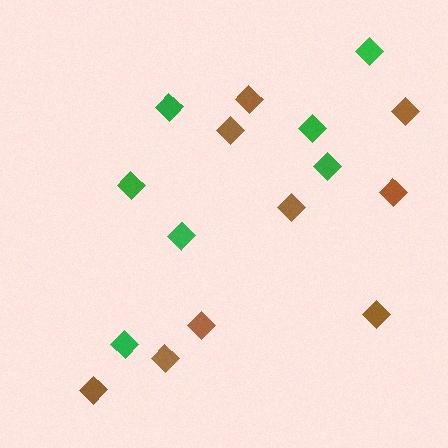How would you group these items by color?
There are 2 groups: one group of green diamonds (7) and one group of brown diamonds (9).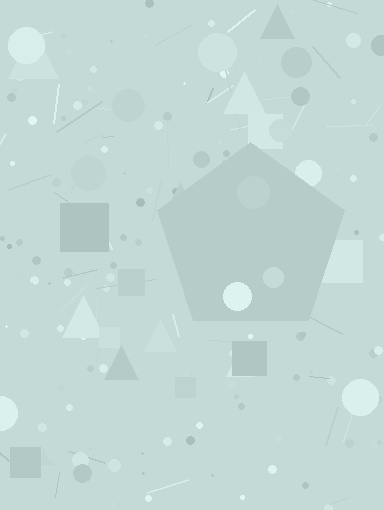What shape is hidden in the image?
A pentagon is hidden in the image.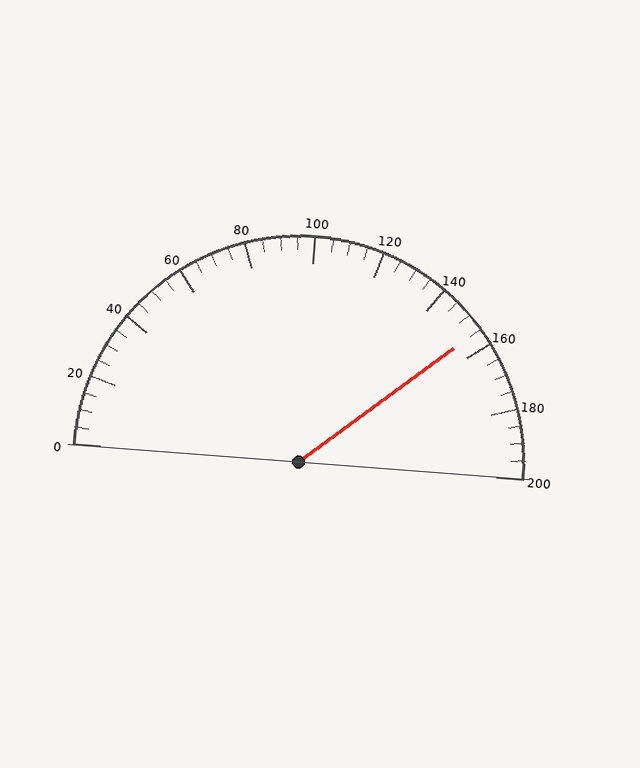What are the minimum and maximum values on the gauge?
The gauge ranges from 0 to 200.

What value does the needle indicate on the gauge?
The needle indicates approximately 155.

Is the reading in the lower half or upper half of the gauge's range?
The reading is in the upper half of the range (0 to 200).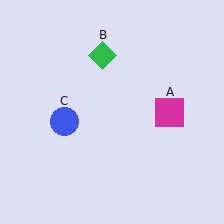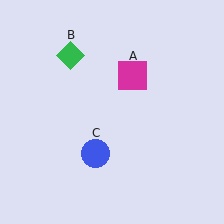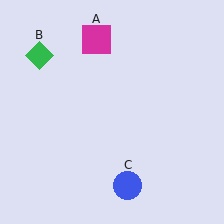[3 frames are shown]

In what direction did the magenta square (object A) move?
The magenta square (object A) moved up and to the left.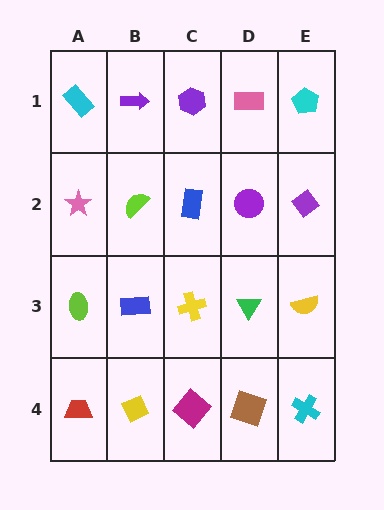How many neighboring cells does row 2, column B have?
4.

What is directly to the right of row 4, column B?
A magenta diamond.